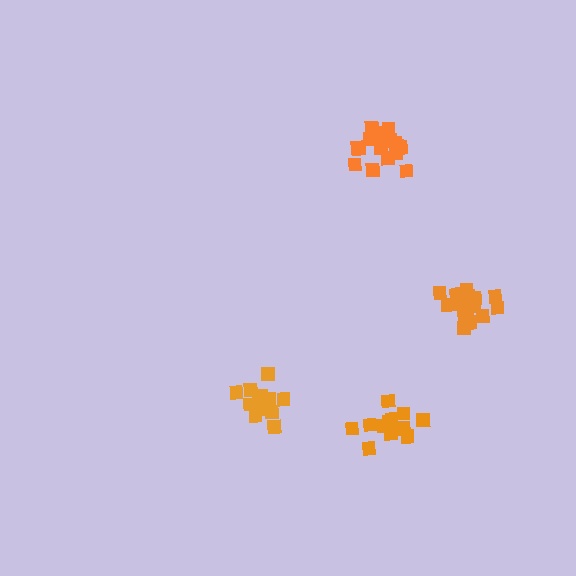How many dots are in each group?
Group 1: 17 dots, Group 2: 14 dots, Group 3: 17 dots, Group 4: 14 dots (62 total).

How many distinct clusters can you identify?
There are 4 distinct clusters.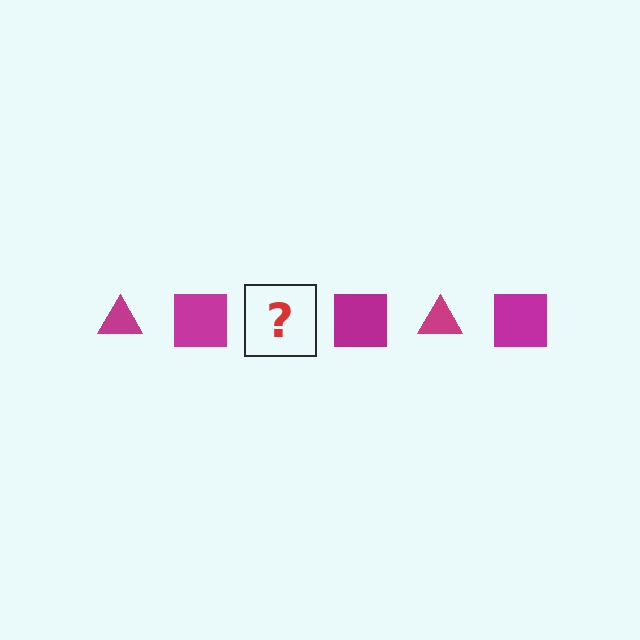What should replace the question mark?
The question mark should be replaced with a magenta triangle.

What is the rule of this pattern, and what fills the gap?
The rule is that the pattern cycles through triangle, square shapes in magenta. The gap should be filled with a magenta triangle.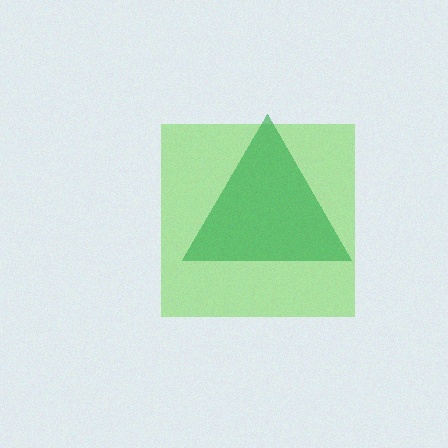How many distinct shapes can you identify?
There are 2 distinct shapes: a lime square, a green triangle.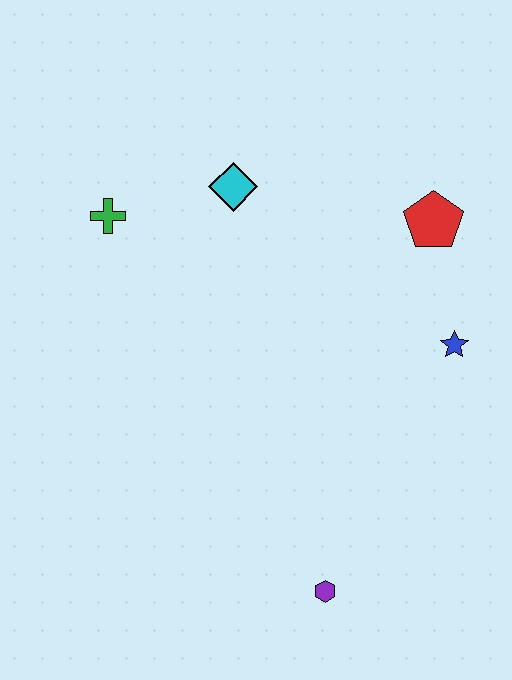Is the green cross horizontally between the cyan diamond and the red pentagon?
No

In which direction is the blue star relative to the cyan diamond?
The blue star is to the right of the cyan diamond.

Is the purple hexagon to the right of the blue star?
No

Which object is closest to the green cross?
The cyan diamond is closest to the green cross.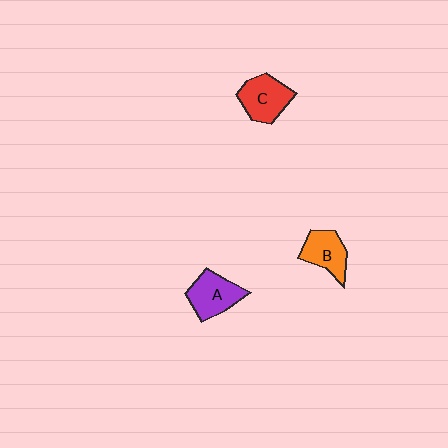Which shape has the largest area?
Shape A (purple).